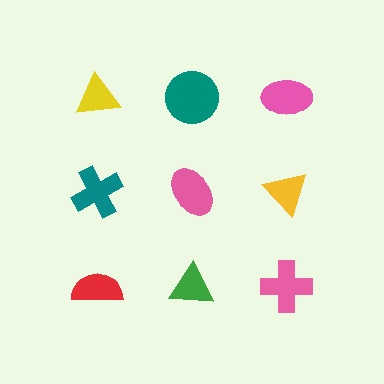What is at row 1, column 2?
A teal circle.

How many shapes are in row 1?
3 shapes.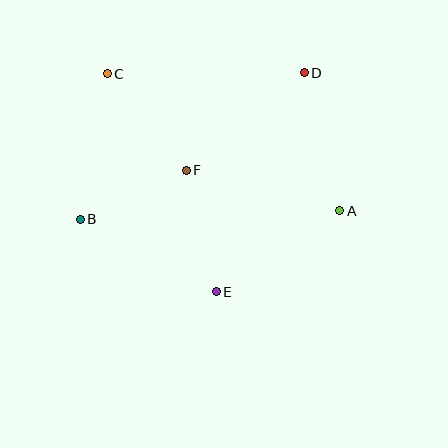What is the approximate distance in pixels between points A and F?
The distance between A and F is approximately 159 pixels.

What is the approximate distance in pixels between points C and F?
The distance between C and F is approximately 124 pixels.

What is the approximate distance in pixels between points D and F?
The distance between D and F is approximately 153 pixels.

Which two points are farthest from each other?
Points A and C are farthest from each other.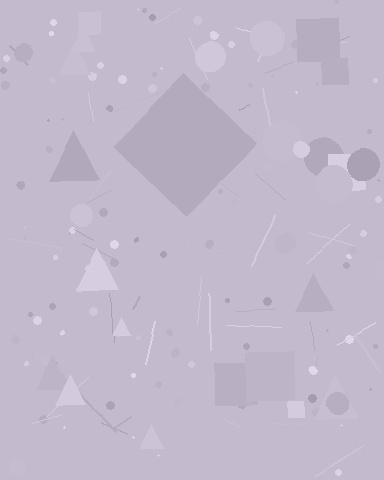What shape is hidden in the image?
A diamond is hidden in the image.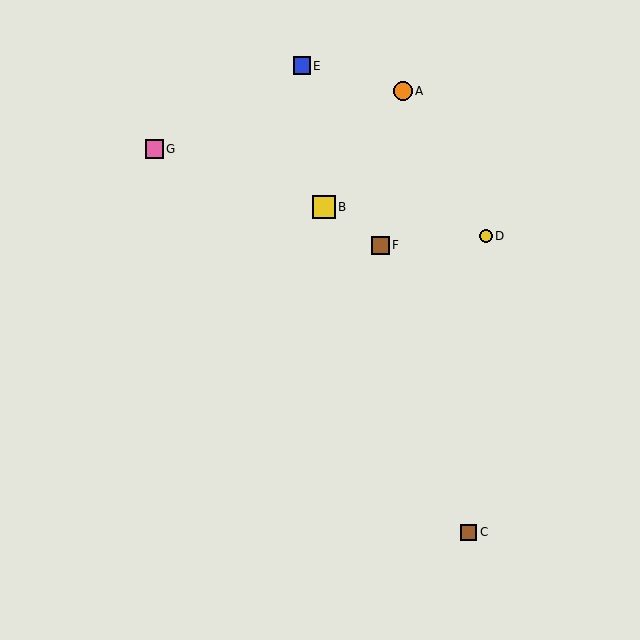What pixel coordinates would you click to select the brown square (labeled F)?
Click at (380, 245) to select the brown square F.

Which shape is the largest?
The yellow square (labeled B) is the largest.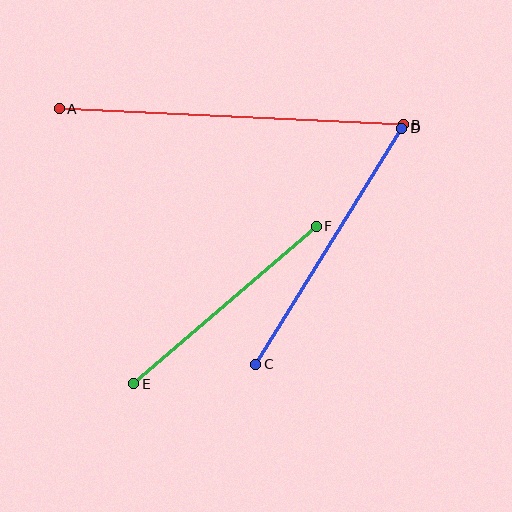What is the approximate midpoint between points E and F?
The midpoint is at approximately (225, 305) pixels.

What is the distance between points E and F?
The distance is approximately 241 pixels.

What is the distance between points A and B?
The distance is approximately 345 pixels.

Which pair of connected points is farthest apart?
Points A and B are farthest apart.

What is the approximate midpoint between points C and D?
The midpoint is at approximately (329, 246) pixels.